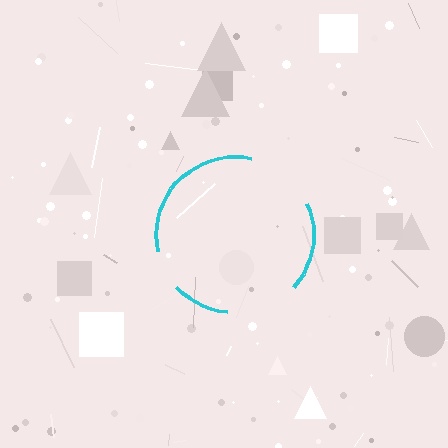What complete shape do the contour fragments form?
The contour fragments form a circle.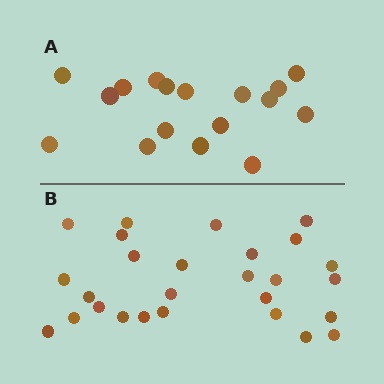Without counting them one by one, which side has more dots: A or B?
Region B (the bottom region) has more dots.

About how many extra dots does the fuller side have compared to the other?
Region B has roughly 10 or so more dots than region A.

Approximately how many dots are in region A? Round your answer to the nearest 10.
About 20 dots. (The exact count is 17, which rounds to 20.)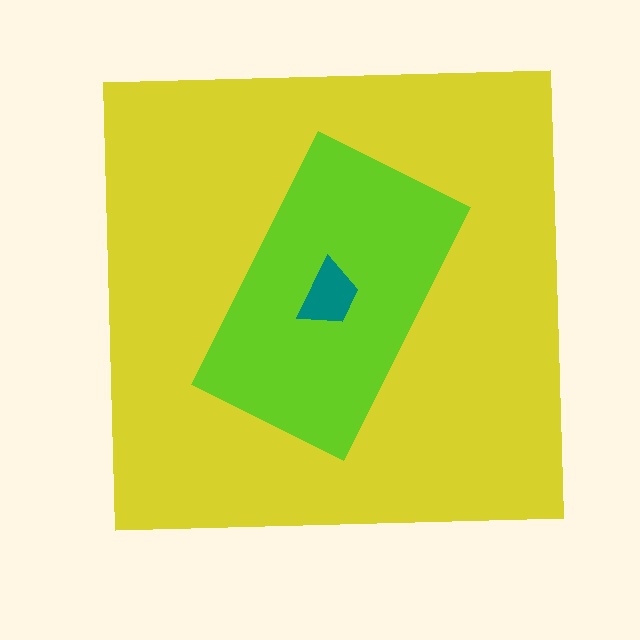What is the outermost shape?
The yellow square.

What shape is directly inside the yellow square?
The lime rectangle.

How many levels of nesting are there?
3.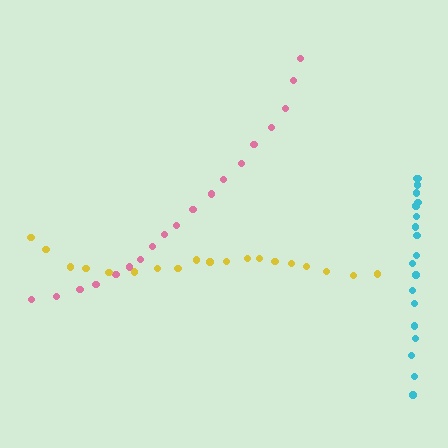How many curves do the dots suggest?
There are 3 distinct paths.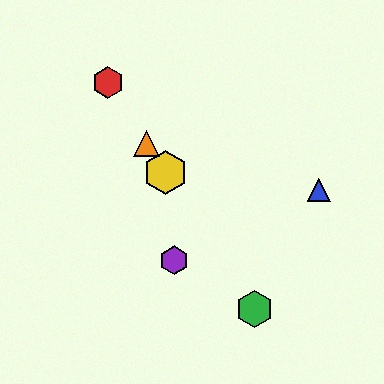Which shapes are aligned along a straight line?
The red hexagon, the green hexagon, the yellow hexagon, the orange triangle are aligned along a straight line.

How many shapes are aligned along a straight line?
4 shapes (the red hexagon, the green hexagon, the yellow hexagon, the orange triangle) are aligned along a straight line.